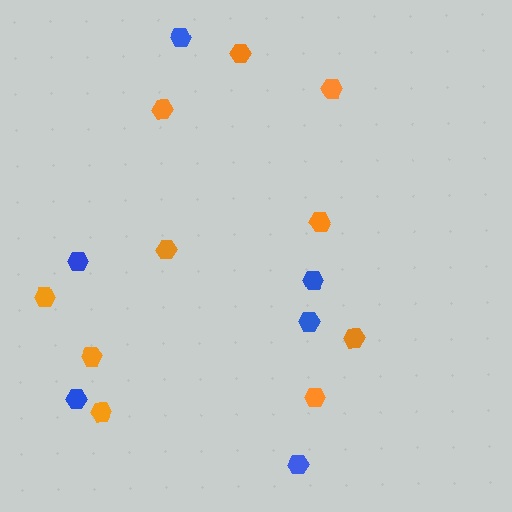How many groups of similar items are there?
There are 2 groups: one group of blue hexagons (6) and one group of orange hexagons (10).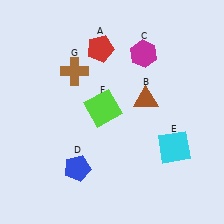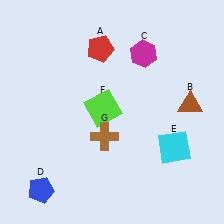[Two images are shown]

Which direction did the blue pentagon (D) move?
The blue pentagon (D) moved left.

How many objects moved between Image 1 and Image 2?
3 objects moved between the two images.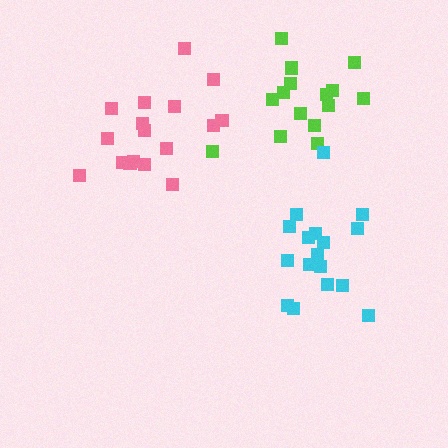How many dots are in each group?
Group 1: 15 dots, Group 2: 17 dots, Group 3: 17 dots (49 total).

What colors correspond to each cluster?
The clusters are colored: lime, cyan, pink.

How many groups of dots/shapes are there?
There are 3 groups.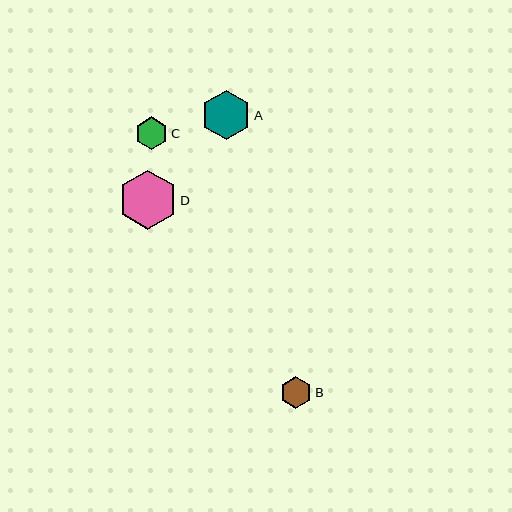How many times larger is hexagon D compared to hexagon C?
Hexagon D is approximately 1.8 times the size of hexagon C.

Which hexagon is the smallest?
Hexagon B is the smallest with a size of approximately 32 pixels.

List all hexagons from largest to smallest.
From largest to smallest: D, A, C, B.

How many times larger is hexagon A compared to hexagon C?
Hexagon A is approximately 1.5 times the size of hexagon C.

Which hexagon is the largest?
Hexagon D is the largest with a size of approximately 59 pixels.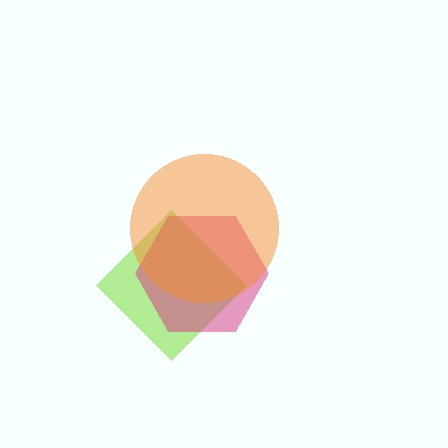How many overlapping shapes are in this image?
There are 3 overlapping shapes in the image.